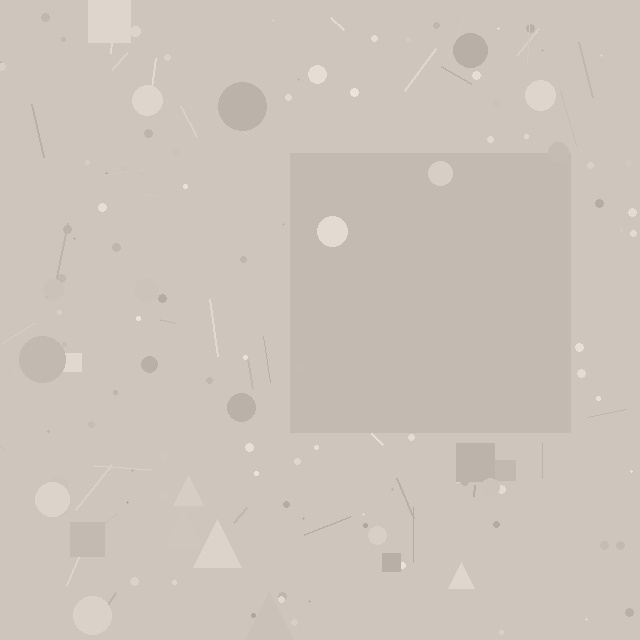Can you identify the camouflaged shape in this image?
The camouflaged shape is a square.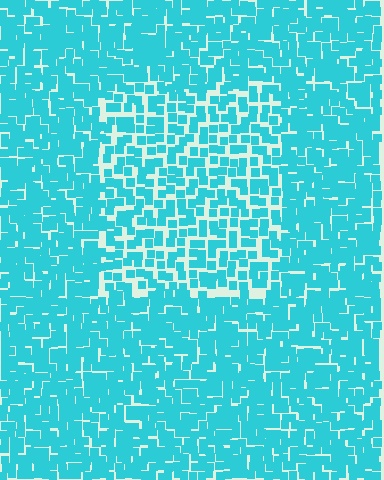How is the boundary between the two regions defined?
The boundary is defined by a change in element density (approximately 1.6x ratio). All elements are the same color, size, and shape.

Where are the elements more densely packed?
The elements are more densely packed outside the rectangle boundary.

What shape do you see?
I see a rectangle.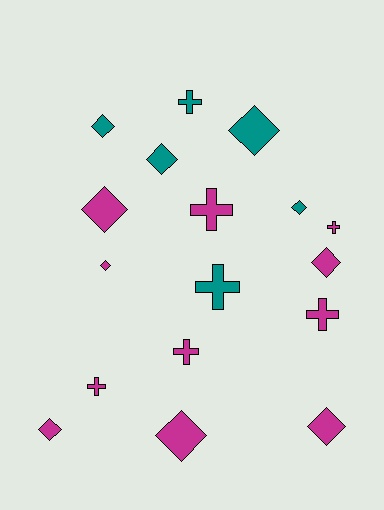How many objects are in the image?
There are 17 objects.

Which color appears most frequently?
Magenta, with 11 objects.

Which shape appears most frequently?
Diamond, with 10 objects.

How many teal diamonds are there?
There are 4 teal diamonds.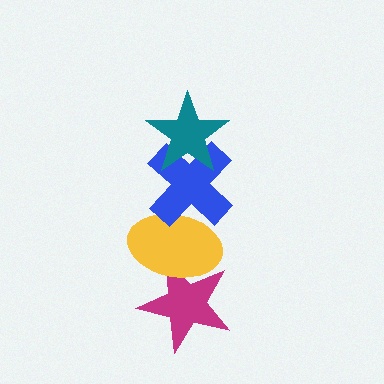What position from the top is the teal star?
The teal star is 1st from the top.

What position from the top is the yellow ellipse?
The yellow ellipse is 3rd from the top.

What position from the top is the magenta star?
The magenta star is 4th from the top.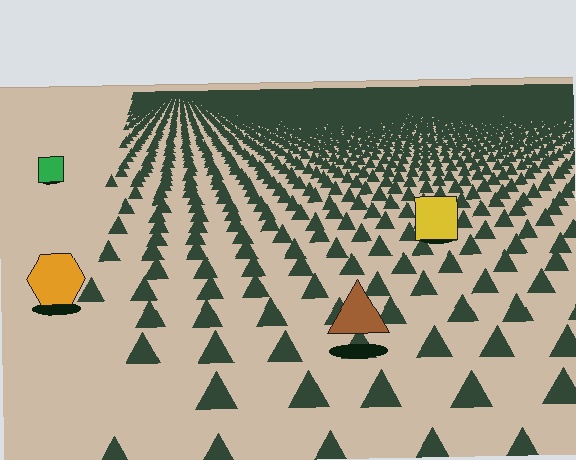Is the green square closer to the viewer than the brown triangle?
No. The brown triangle is closer — you can tell from the texture gradient: the ground texture is coarser near it.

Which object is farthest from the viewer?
The green square is farthest from the viewer. It appears smaller and the ground texture around it is denser.